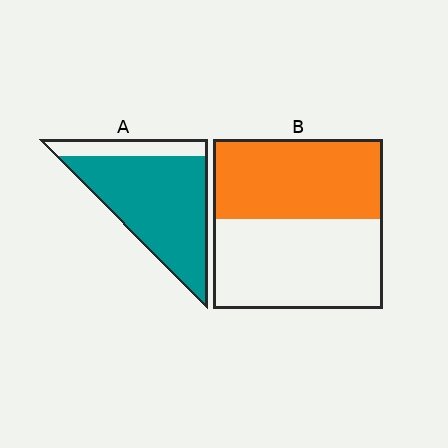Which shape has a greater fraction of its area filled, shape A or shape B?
Shape A.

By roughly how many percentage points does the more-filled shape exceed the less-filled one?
By roughly 35 percentage points (A over B).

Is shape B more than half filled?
Roughly half.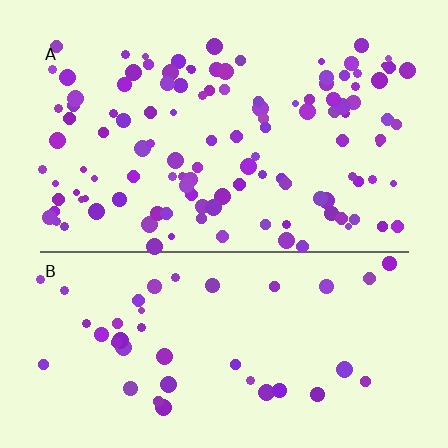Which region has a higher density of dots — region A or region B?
A (the top).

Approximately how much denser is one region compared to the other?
Approximately 2.8× — region A over region B.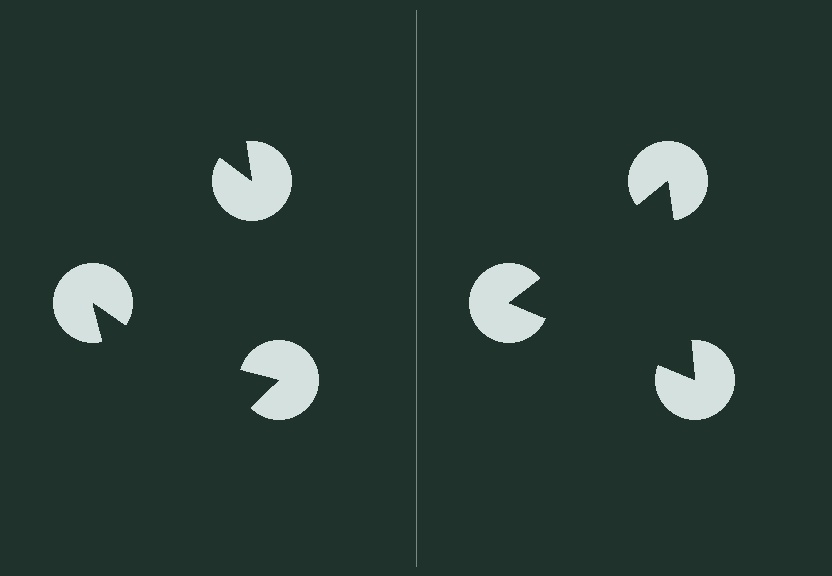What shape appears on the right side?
An illusory triangle.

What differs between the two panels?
The pac-man discs are positioned identically on both sides; only the wedge orientations differ. On the right they align to a triangle; on the left they are misaligned.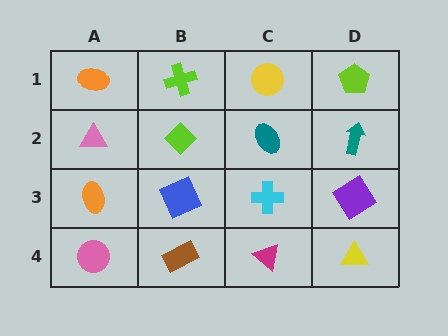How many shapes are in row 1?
4 shapes.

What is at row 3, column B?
A blue square.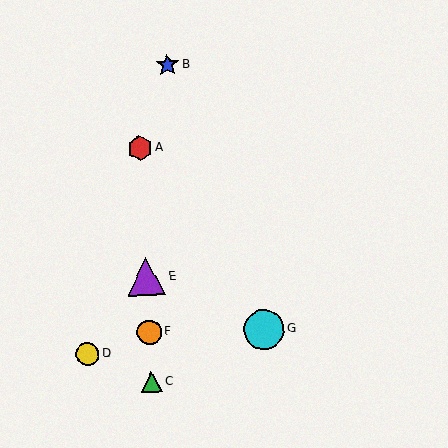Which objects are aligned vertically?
Objects A, C, E, F are aligned vertically.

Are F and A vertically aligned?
Yes, both are at x≈149.